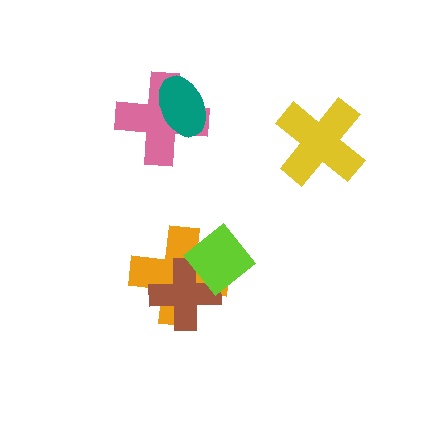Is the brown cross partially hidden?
Yes, it is partially covered by another shape.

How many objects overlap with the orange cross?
2 objects overlap with the orange cross.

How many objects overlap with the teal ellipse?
1 object overlaps with the teal ellipse.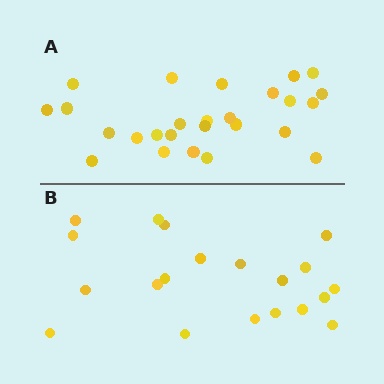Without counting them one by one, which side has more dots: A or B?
Region A (the top region) has more dots.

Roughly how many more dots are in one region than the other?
Region A has about 6 more dots than region B.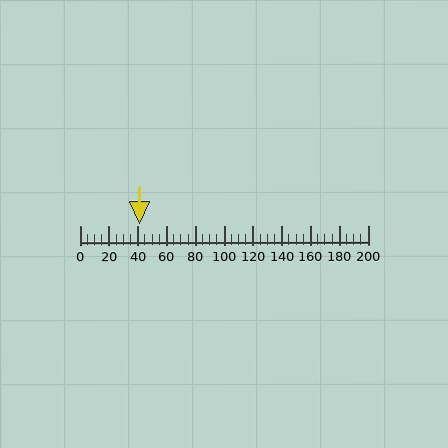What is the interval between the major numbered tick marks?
The major tick marks are spaced 20 units apart.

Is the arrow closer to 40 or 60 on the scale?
The arrow is closer to 40.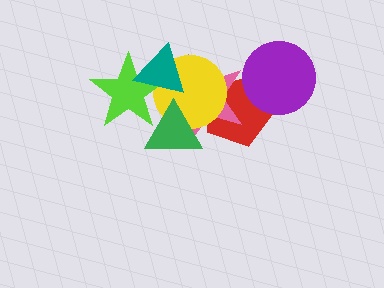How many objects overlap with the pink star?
5 objects overlap with the pink star.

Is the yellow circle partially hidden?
Yes, it is partially covered by another shape.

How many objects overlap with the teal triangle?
3 objects overlap with the teal triangle.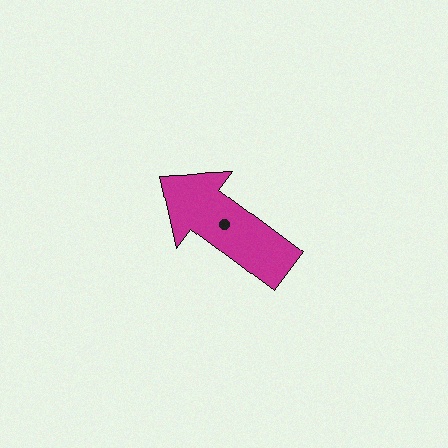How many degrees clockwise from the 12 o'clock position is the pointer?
Approximately 307 degrees.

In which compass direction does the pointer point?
Northwest.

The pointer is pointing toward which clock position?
Roughly 10 o'clock.